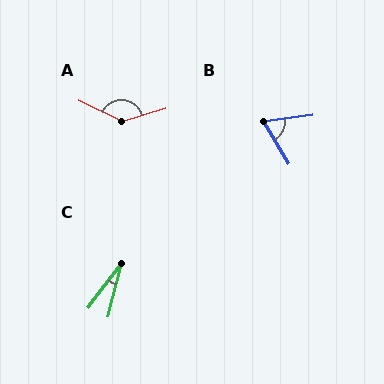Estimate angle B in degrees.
Approximately 66 degrees.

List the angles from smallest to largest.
C (23°), B (66°), A (138°).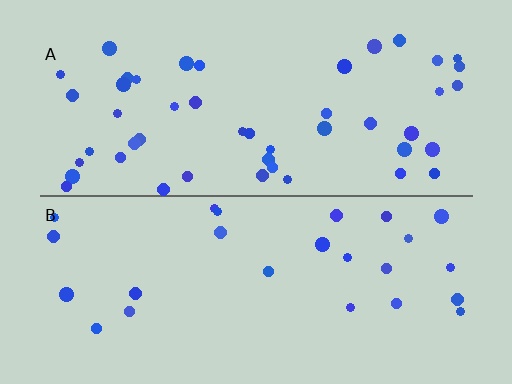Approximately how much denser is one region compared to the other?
Approximately 1.9× — region A over region B.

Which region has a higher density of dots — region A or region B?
A (the top).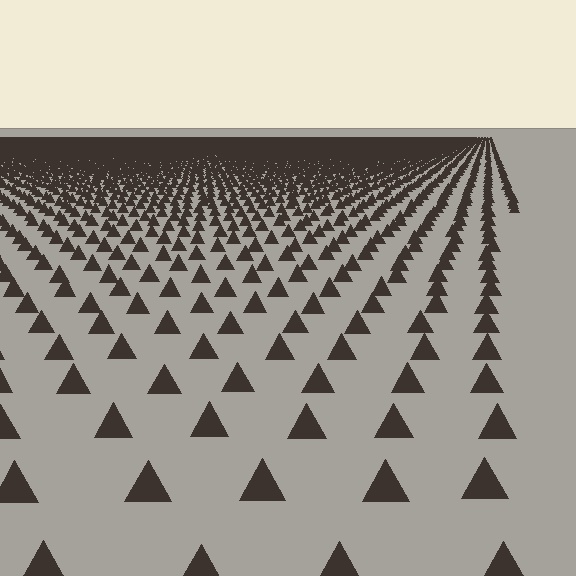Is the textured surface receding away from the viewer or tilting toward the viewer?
The surface is receding away from the viewer. Texture elements get smaller and denser toward the top.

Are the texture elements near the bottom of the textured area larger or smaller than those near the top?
Larger. Near the bottom, elements are closer to the viewer and appear at a bigger on-screen size.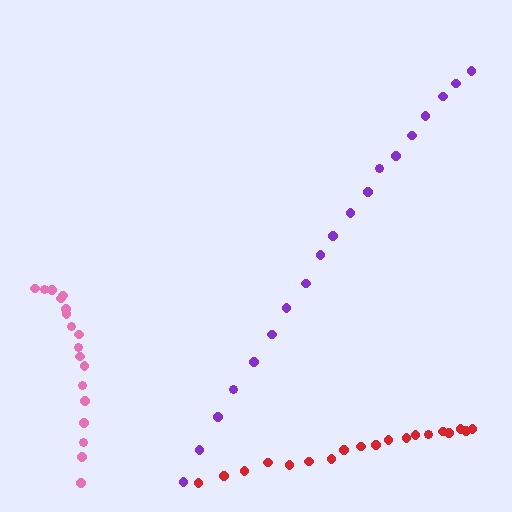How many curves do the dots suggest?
There are 3 distinct paths.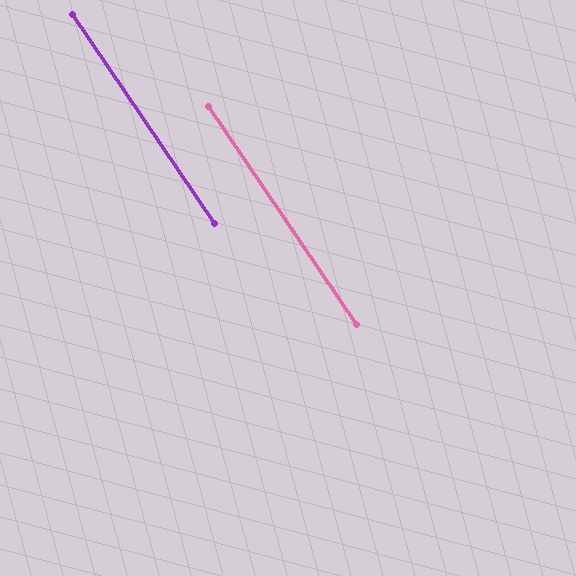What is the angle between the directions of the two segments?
Approximately 0 degrees.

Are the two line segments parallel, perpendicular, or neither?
Parallel — their directions differ by only 0.2°.